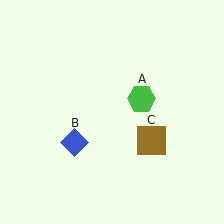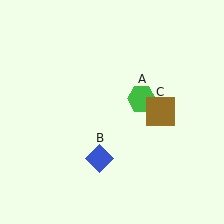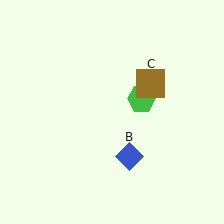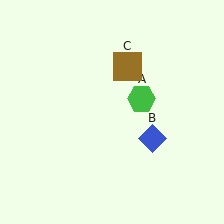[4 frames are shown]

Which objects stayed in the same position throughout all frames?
Green hexagon (object A) remained stationary.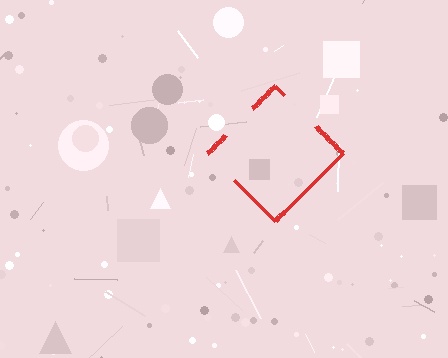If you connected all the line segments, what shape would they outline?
They would outline a diamond.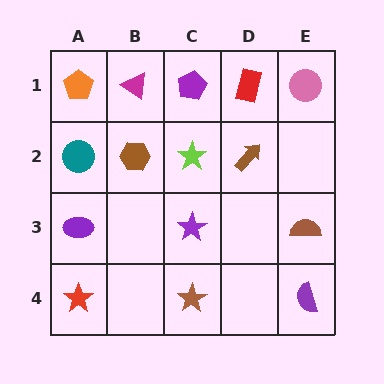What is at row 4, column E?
A purple semicircle.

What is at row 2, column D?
A brown arrow.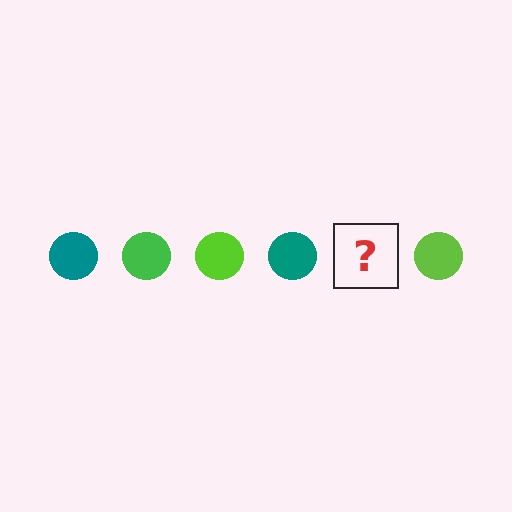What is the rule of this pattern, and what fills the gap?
The rule is that the pattern cycles through teal, green, lime circles. The gap should be filled with a green circle.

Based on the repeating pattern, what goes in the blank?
The blank should be a green circle.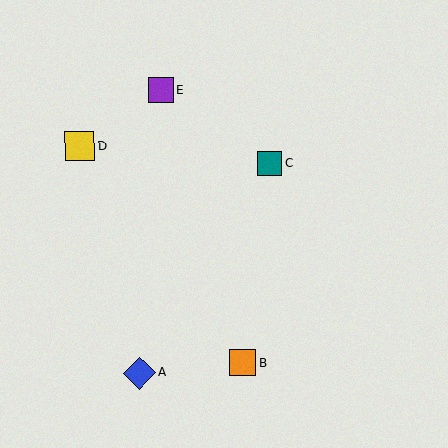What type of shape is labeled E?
Shape E is a purple square.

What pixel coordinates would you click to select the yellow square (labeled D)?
Click at (80, 146) to select the yellow square D.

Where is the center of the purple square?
The center of the purple square is at (161, 90).